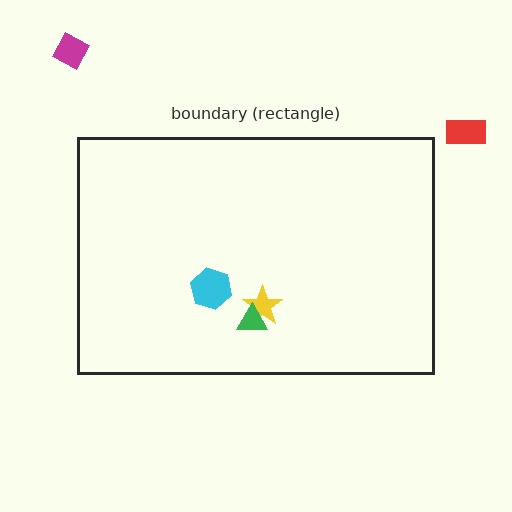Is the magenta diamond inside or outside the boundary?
Outside.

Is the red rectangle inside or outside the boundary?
Outside.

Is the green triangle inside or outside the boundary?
Inside.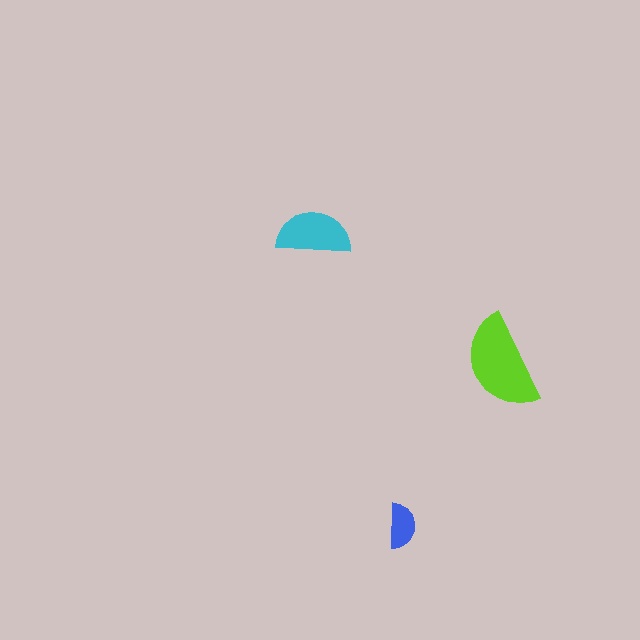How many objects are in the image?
There are 3 objects in the image.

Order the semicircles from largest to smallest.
the lime one, the cyan one, the blue one.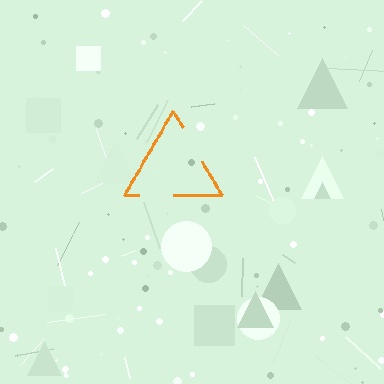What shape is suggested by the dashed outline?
The dashed outline suggests a triangle.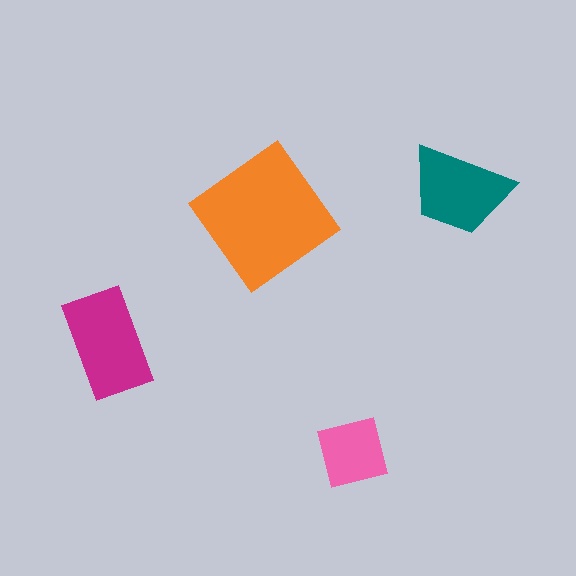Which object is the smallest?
The pink square.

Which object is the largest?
The orange diamond.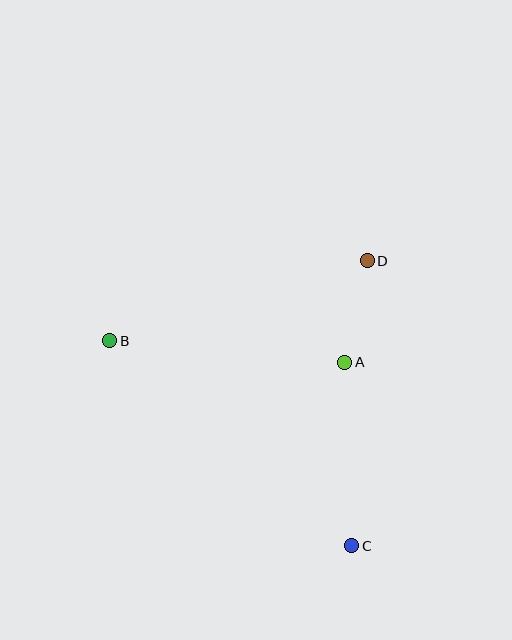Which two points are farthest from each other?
Points B and C are farthest from each other.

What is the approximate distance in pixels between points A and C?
The distance between A and C is approximately 184 pixels.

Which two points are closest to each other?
Points A and D are closest to each other.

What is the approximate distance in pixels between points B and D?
The distance between B and D is approximately 270 pixels.